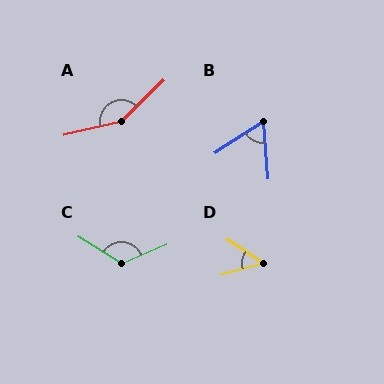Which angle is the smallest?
D, at approximately 49 degrees.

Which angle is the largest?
A, at approximately 149 degrees.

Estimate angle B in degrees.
Approximately 62 degrees.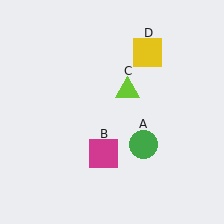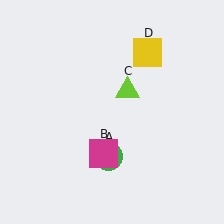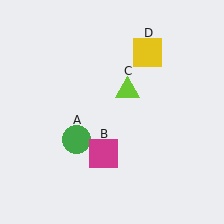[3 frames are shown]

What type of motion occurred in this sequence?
The green circle (object A) rotated clockwise around the center of the scene.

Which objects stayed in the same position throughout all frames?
Magenta square (object B) and lime triangle (object C) and yellow square (object D) remained stationary.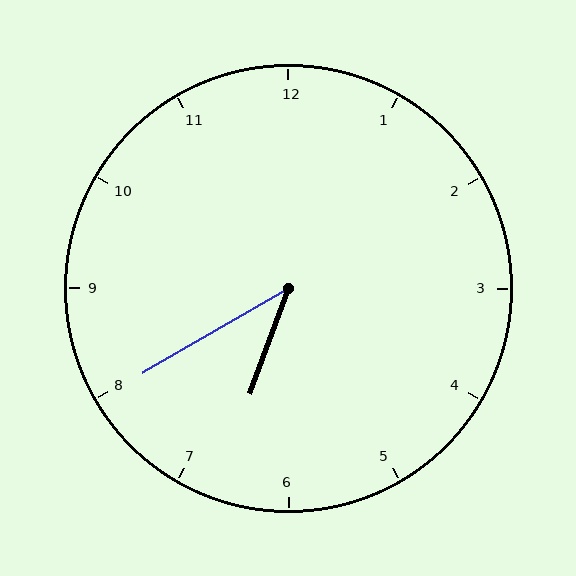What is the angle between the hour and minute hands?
Approximately 40 degrees.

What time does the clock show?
6:40.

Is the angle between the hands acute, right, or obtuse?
It is acute.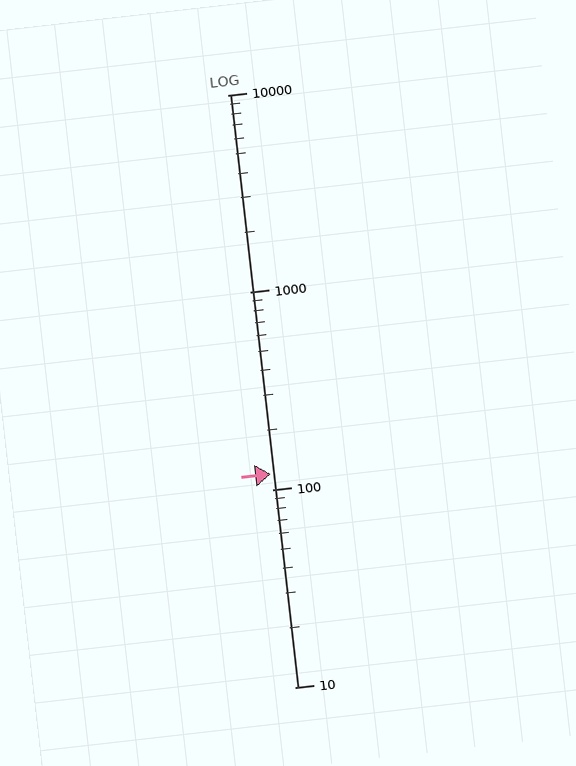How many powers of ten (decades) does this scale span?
The scale spans 3 decades, from 10 to 10000.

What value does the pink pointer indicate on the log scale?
The pointer indicates approximately 120.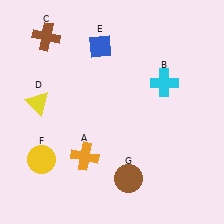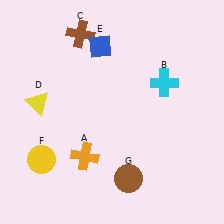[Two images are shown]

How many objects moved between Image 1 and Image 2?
1 object moved between the two images.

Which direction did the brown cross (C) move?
The brown cross (C) moved right.